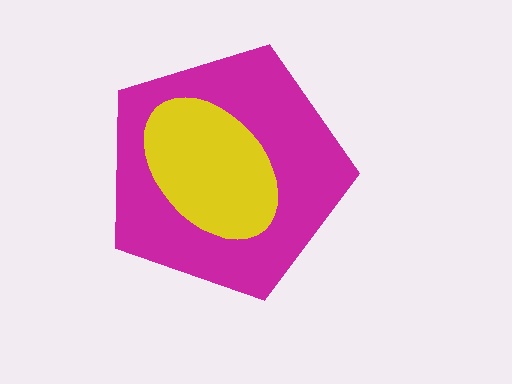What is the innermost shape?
The yellow ellipse.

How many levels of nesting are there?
2.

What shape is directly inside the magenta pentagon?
The yellow ellipse.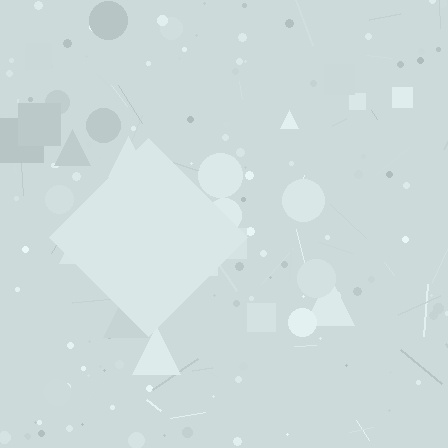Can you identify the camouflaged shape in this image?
The camouflaged shape is a diamond.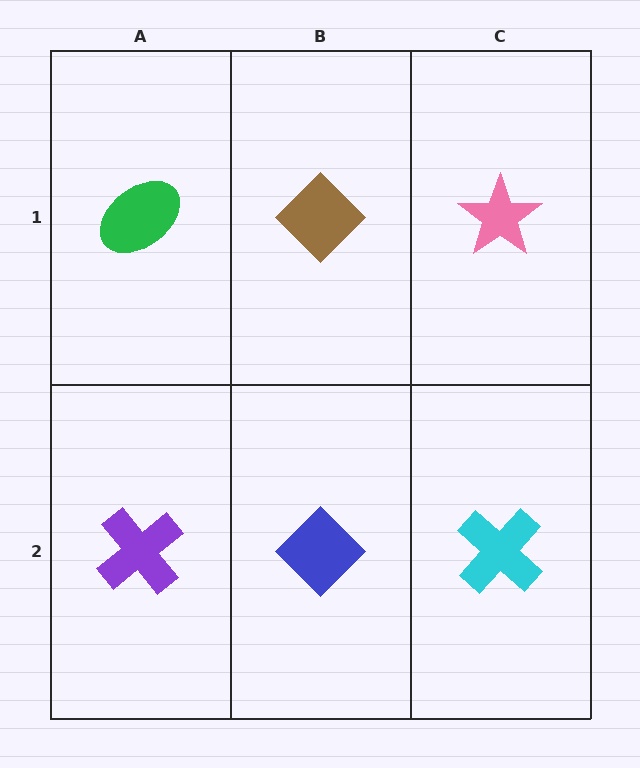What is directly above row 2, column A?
A green ellipse.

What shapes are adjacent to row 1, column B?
A blue diamond (row 2, column B), a green ellipse (row 1, column A), a pink star (row 1, column C).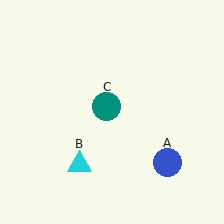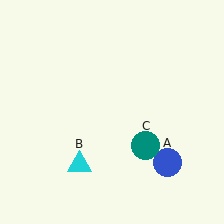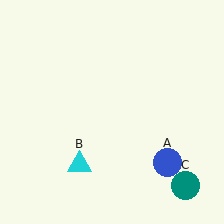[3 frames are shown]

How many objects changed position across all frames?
1 object changed position: teal circle (object C).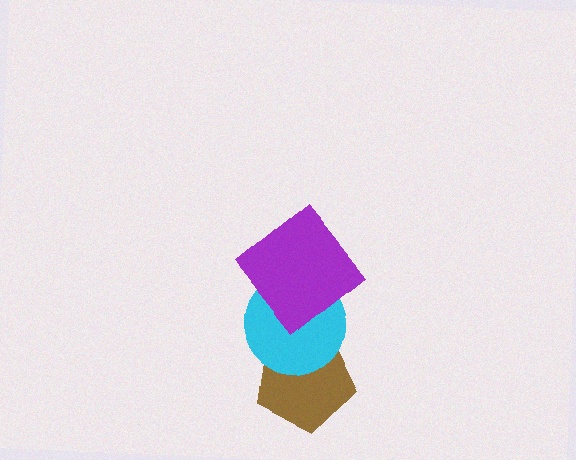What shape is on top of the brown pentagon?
The cyan circle is on top of the brown pentagon.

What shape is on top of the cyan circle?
The purple diamond is on top of the cyan circle.